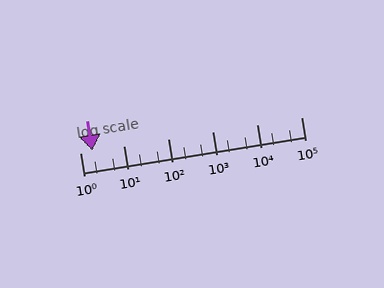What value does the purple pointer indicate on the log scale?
The pointer indicates approximately 1.9.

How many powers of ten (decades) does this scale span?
The scale spans 5 decades, from 1 to 100000.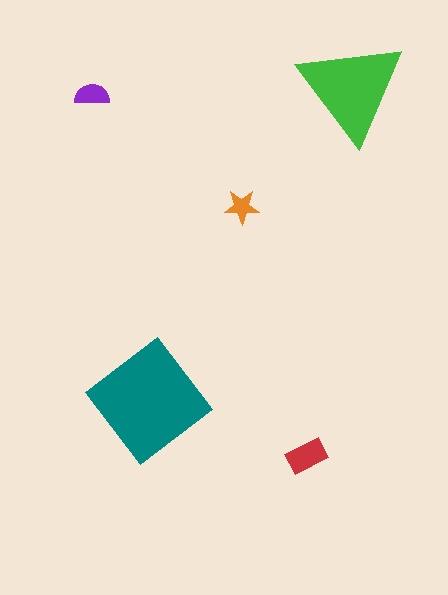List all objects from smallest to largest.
The orange star, the purple semicircle, the red rectangle, the green triangle, the teal diamond.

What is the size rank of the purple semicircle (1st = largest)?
4th.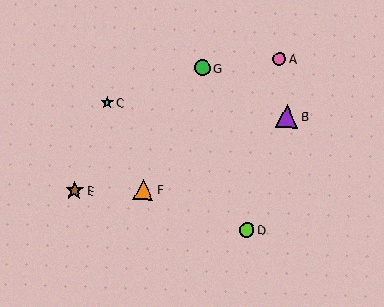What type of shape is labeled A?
Shape A is a pink circle.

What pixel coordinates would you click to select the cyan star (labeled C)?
Click at (107, 103) to select the cyan star C.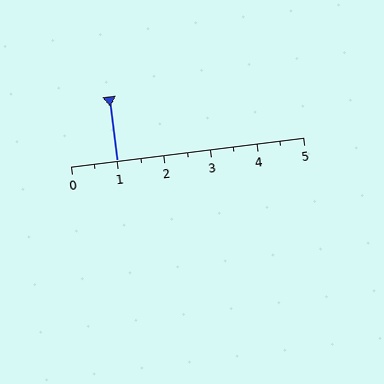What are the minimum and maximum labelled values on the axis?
The axis runs from 0 to 5.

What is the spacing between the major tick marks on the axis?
The major ticks are spaced 1 apart.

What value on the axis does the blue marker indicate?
The marker indicates approximately 1.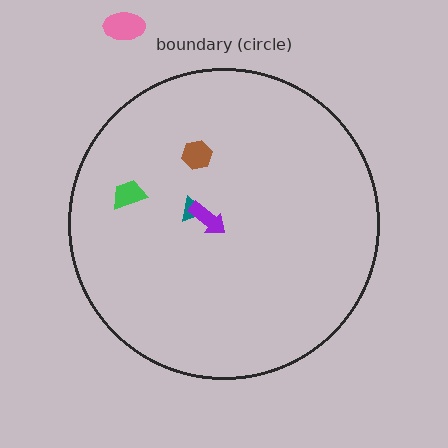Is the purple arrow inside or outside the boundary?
Inside.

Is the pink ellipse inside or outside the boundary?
Outside.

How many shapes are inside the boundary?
4 inside, 1 outside.